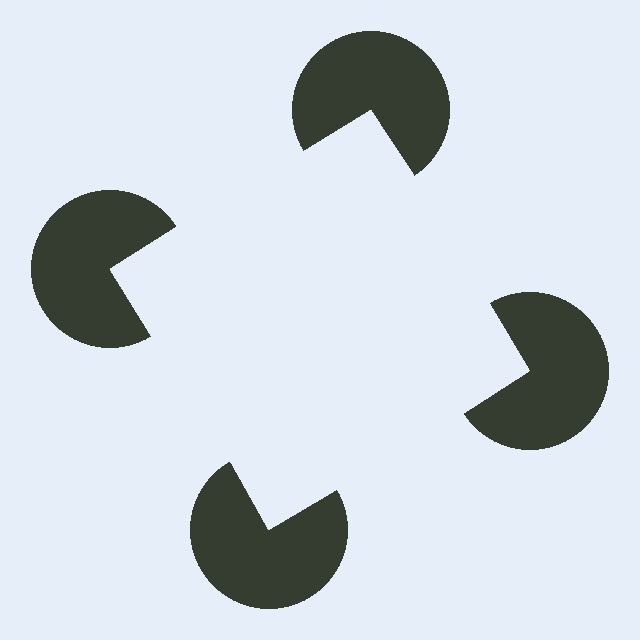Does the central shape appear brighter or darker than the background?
It typically appears slightly brighter than the background, even though no actual brightness change is drawn.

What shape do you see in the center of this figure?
An illusory square — its edges are inferred from the aligned wedge cuts in the pac-man discs, not physically drawn.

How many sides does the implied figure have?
4 sides.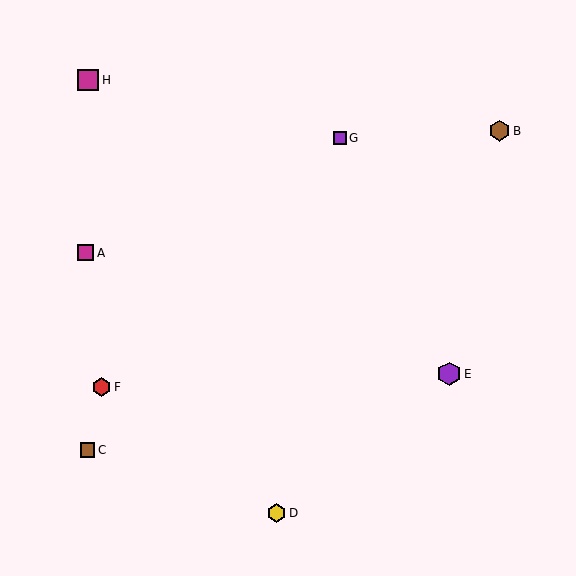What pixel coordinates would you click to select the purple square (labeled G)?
Click at (340, 138) to select the purple square G.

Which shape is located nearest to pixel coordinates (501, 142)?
The brown hexagon (labeled B) at (499, 131) is nearest to that location.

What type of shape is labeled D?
Shape D is a yellow hexagon.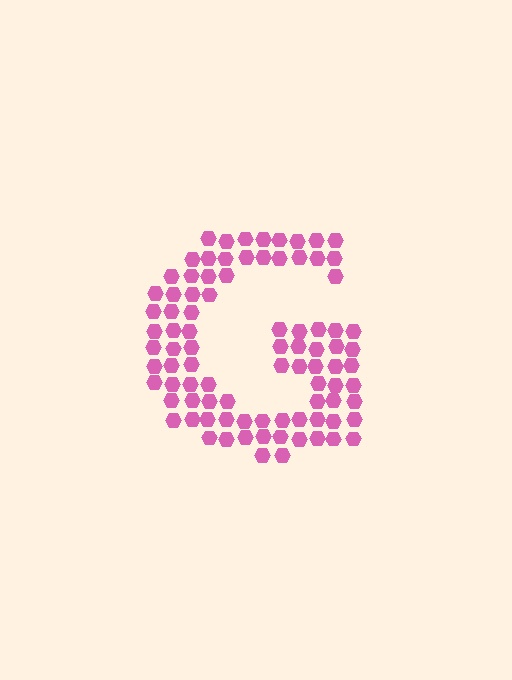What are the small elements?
The small elements are hexagons.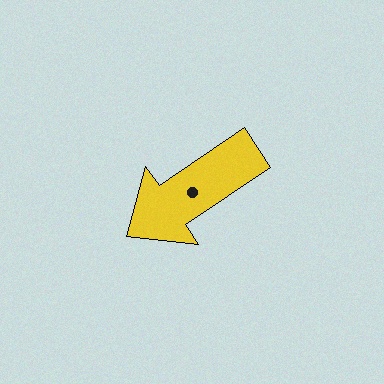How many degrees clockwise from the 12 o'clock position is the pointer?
Approximately 236 degrees.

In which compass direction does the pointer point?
Southwest.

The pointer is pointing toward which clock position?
Roughly 8 o'clock.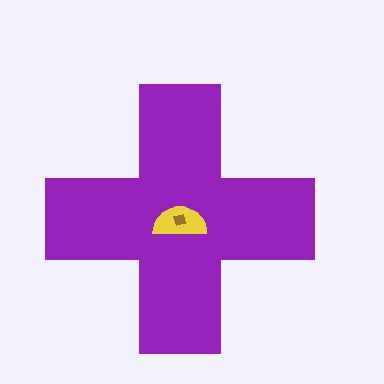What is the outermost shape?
The purple cross.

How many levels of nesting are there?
3.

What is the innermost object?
The brown diamond.